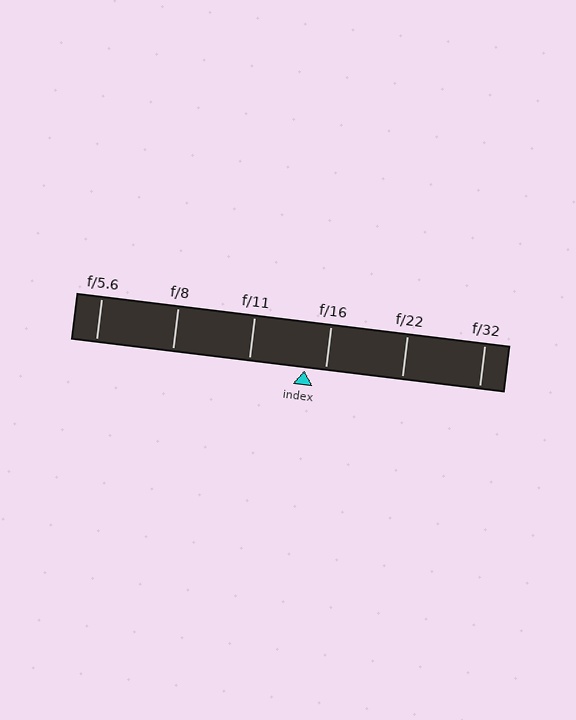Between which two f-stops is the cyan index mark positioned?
The index mark is between f/11 and f/16.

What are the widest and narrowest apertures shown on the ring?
The widest aperture shown is f/5.6 and the narrowest is f/32.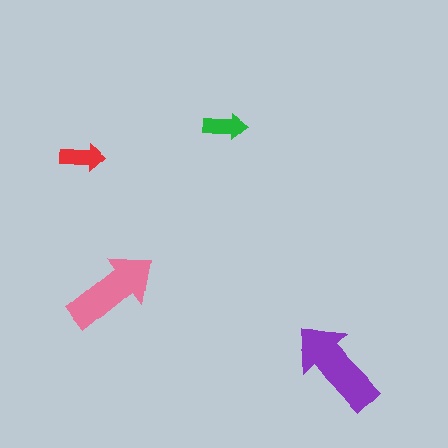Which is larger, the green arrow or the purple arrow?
The purple one.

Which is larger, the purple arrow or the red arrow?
The purple one.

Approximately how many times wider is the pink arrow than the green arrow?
About 2 times wider.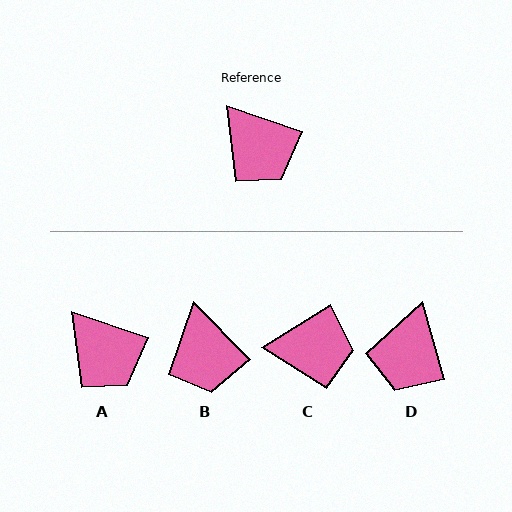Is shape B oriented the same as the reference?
No, it is off by about 26 degrees.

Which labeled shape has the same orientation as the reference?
A.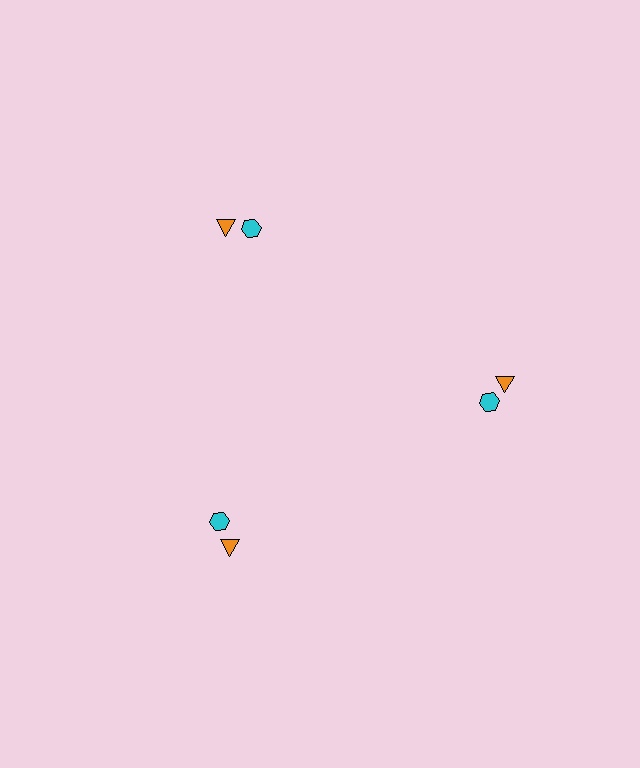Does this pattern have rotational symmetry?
Yes, this pattern has 3-fold rotational symmetry. It looks the same after rotating 120 degrees around the center.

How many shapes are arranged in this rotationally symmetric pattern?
There are 6 shapes, arranged in 3 groups of 2.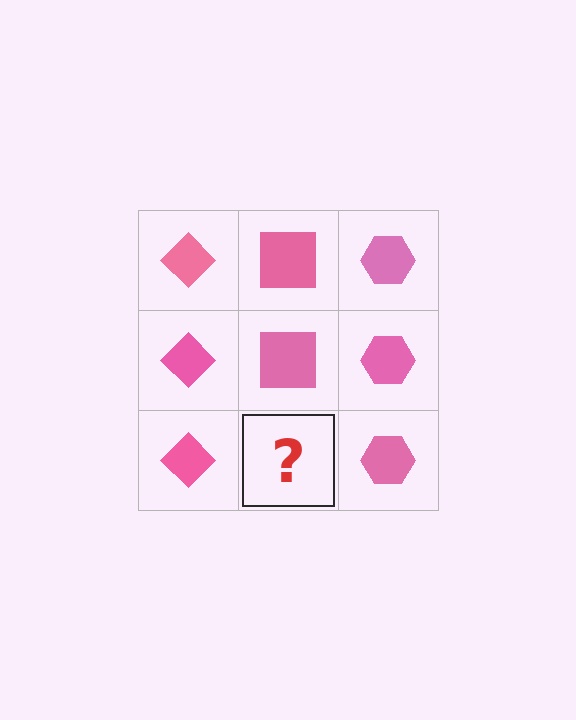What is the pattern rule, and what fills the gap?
The rule is that each column has a consistent shape. The gap should be filled with a pink square.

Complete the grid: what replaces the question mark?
The question mark should be replaced with a pink square.